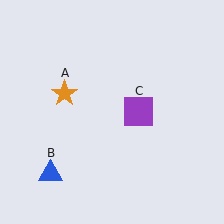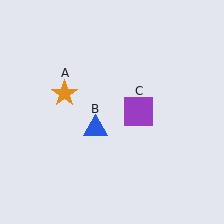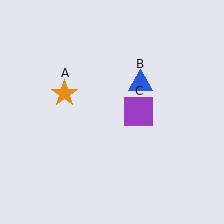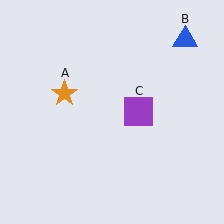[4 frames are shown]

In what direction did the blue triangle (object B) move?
The blue triangle (object B) moved up and to the right.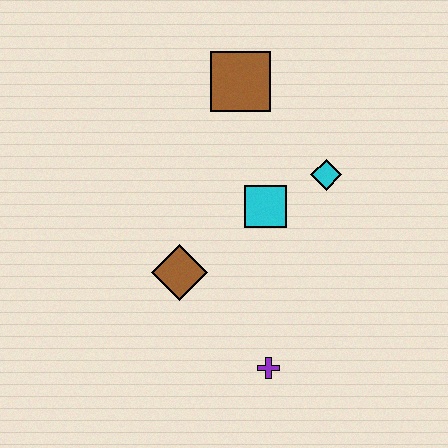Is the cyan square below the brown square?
Yes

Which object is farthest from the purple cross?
The brown square is farthest from the purple cross.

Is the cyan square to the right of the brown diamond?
Yes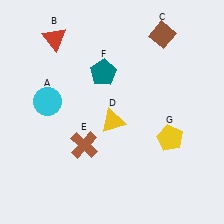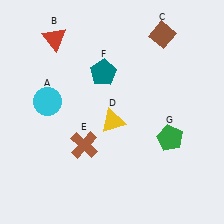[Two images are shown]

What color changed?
The pentagon (G) changed from yellow in Image 1 to green in Image 2.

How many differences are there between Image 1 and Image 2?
There is 1 difference between the two images.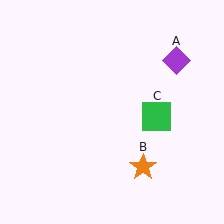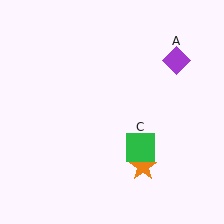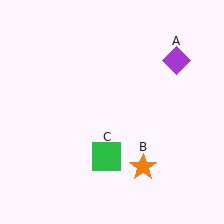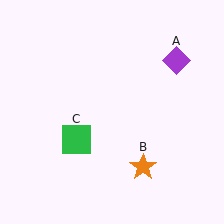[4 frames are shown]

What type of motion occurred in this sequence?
The green square (object C) rotated clockwise around the center of the scene.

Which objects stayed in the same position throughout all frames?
Purple diamond (object A) and orange star (object B) remained stationary.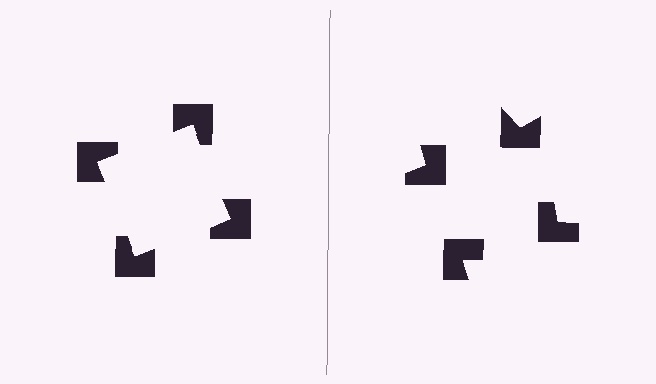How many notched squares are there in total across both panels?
8 — 4 on each side.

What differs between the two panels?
The notched squares are positioned identically on both sides; only the wedge orientations differ. On the left they align to a square; on the right they are misaligned.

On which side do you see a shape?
An illusory square appears on the left side. On the right side the wedge cuts are rotated, so no coherent shape forms.